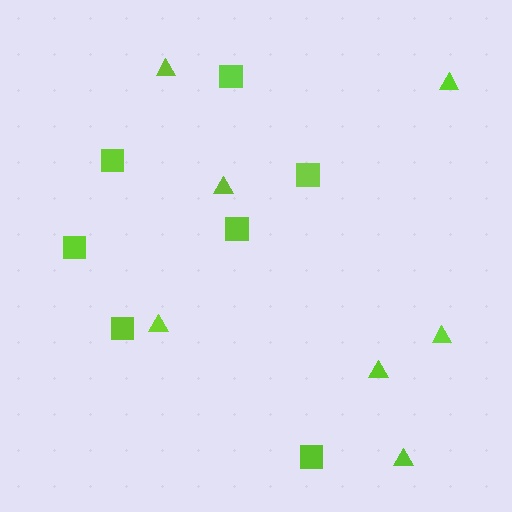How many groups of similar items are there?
There are 2 groups: one group of triangles (7) and one group of squares (7).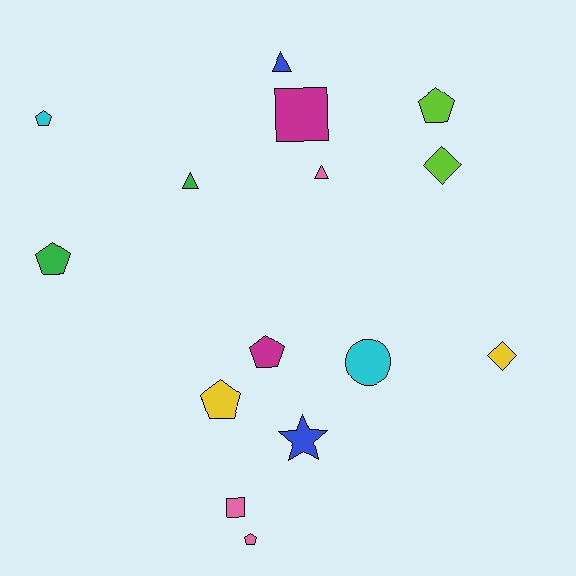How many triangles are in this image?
There are 3 triangles.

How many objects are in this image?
There are 15 objects.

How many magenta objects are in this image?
There are 2 magenta objects.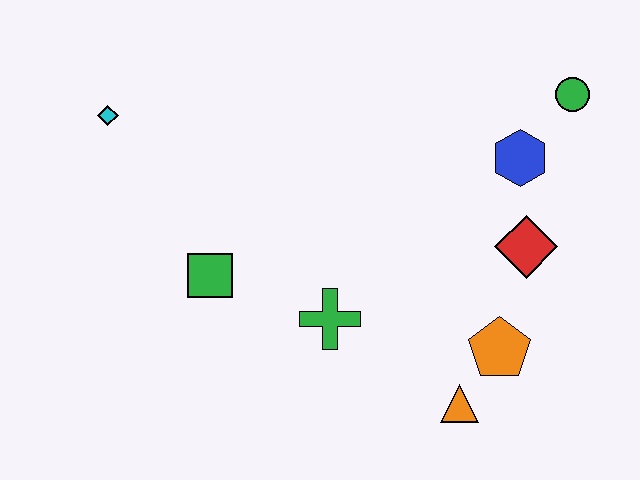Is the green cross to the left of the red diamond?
Yes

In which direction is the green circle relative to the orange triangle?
The green circle is above the orange triangle.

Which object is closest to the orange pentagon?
The orange triangle is closest to the orange pentagon.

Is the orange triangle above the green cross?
No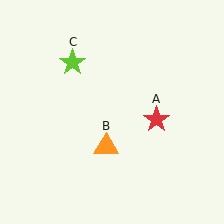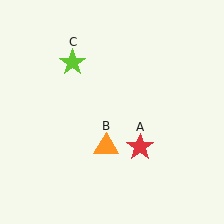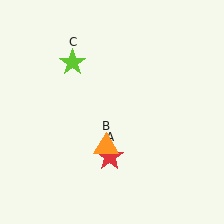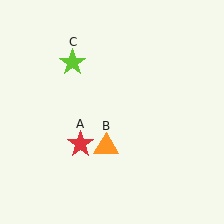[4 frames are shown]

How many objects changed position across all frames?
1 object changed position: red star (object A).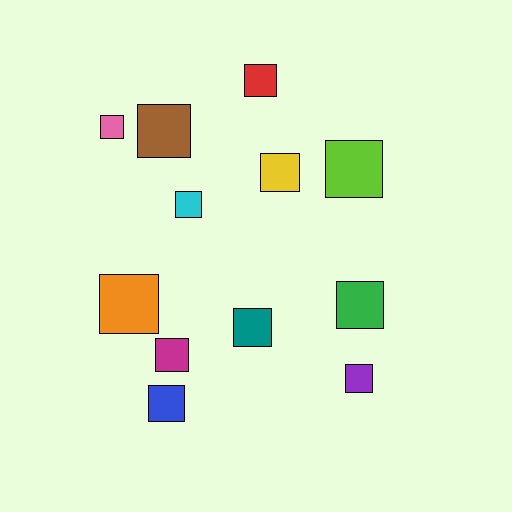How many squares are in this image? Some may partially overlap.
There are 12 squares.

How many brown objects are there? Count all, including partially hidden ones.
There is 1 brown object.